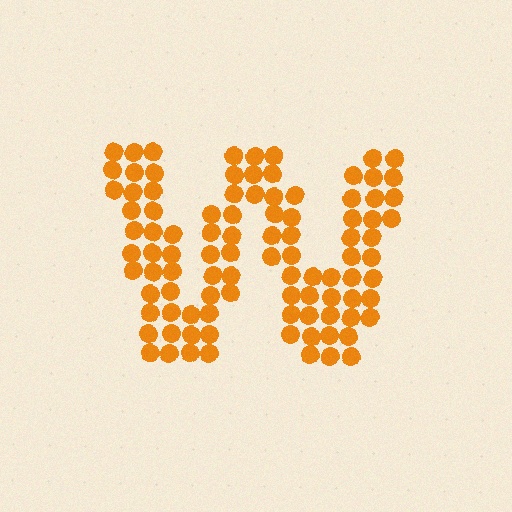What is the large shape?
The large shape is the letter W.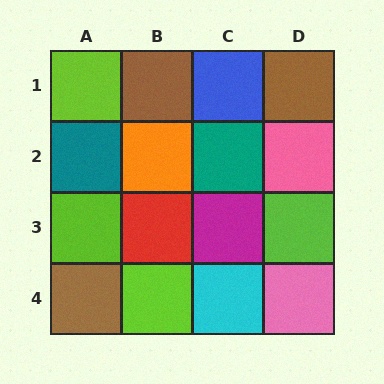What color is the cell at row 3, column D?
Lime.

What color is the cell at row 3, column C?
Magenta.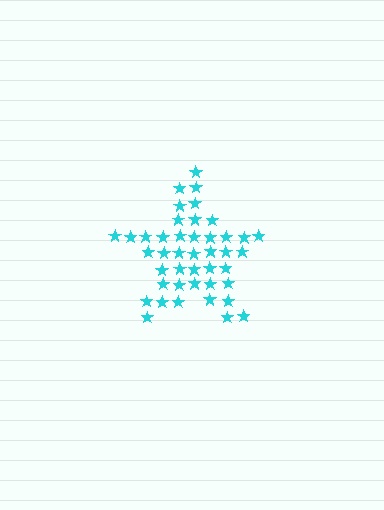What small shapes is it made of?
It is made of small stars.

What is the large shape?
The large shape is a star.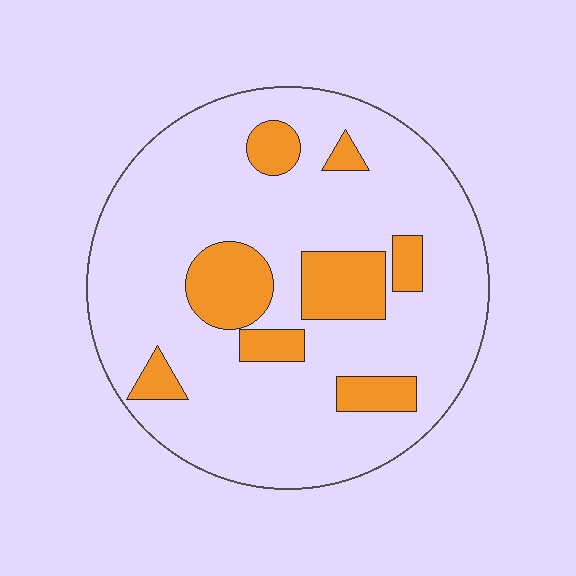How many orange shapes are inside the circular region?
8.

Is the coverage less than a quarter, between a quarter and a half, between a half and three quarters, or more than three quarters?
Less than a quarter.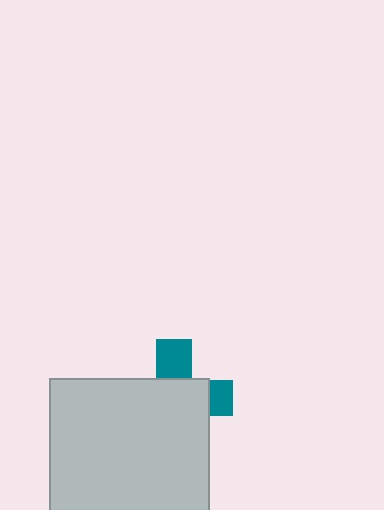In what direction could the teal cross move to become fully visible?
The teal cross could move up. That would shift it out from behind the light gray square entirely.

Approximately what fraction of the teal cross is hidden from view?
Roughly 69% of the teal cross is hidden behind the light gray square.